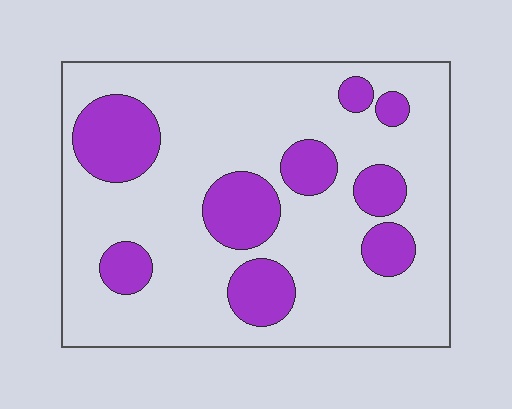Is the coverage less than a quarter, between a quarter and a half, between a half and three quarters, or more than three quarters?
Less than a quarter.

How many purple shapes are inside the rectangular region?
9.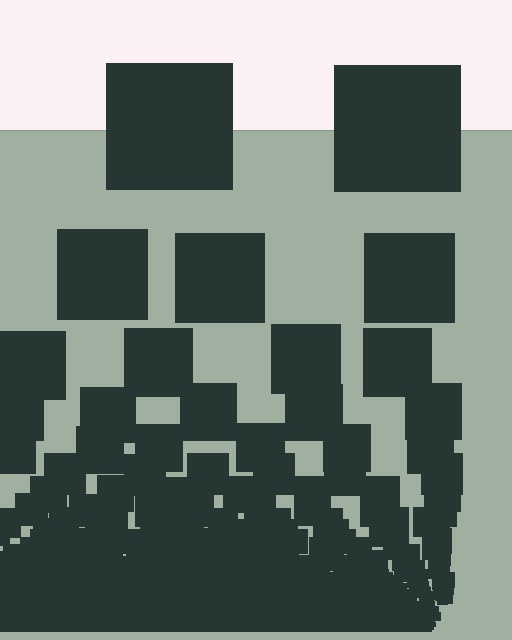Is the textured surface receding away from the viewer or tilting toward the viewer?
The surface appears to tilt toward the viewer. Texture elements get larger and sparser toward the top.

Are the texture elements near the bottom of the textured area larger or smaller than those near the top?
Smaller. The gradient is inverted — elements near the bottom are smaller and denser.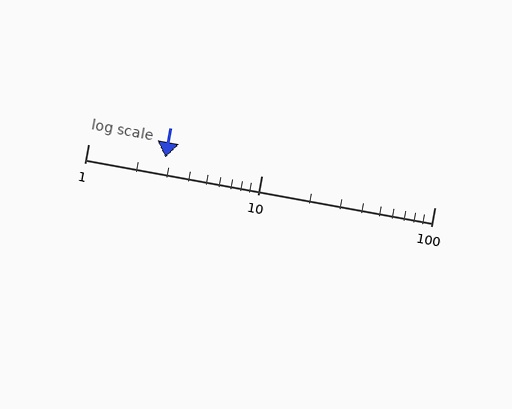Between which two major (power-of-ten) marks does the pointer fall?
The pointer is between 1 and 10.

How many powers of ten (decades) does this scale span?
The scale spans 2 decades, from 1 to 100.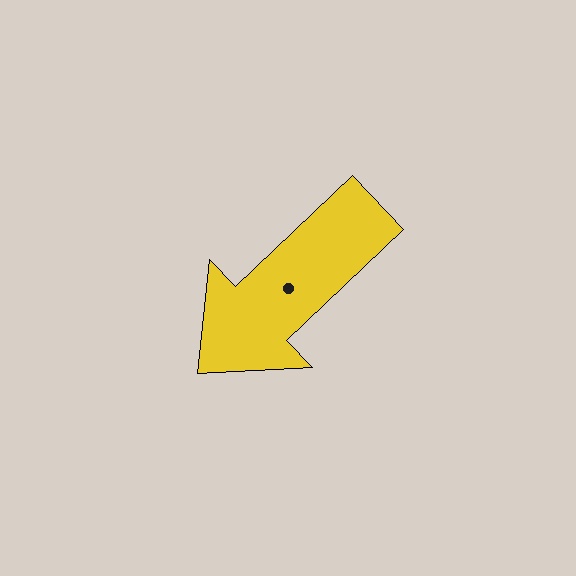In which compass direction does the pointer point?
Southwest.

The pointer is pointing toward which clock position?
Roughly 8 o'clock.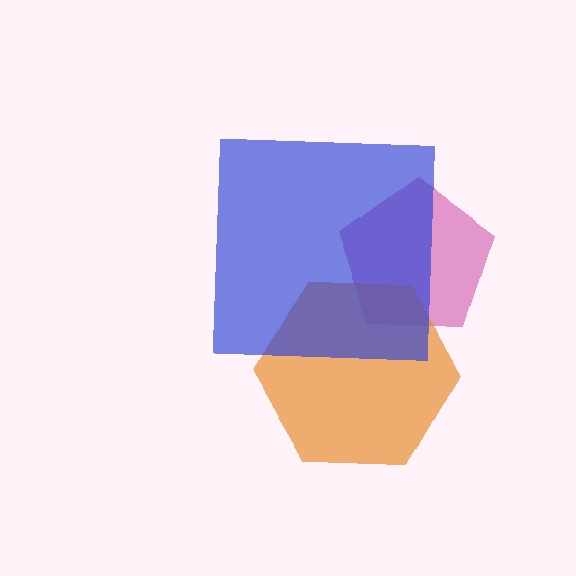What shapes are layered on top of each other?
The layered shapes are: a magenta pentagon, an orange hexagon, a blue square.